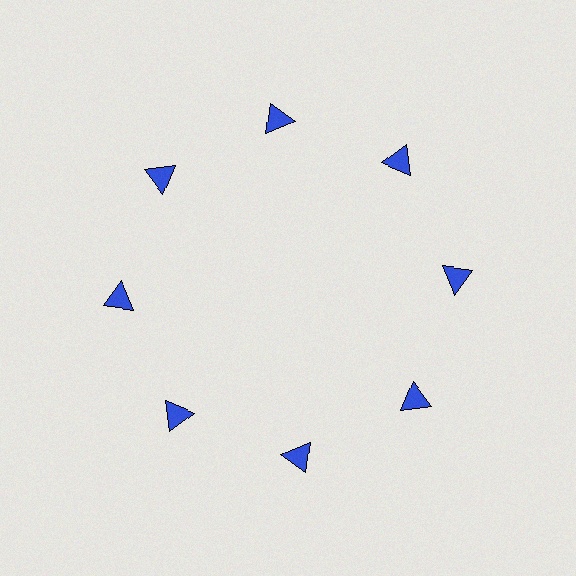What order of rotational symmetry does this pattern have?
This pattern has 8-fold rotational symmetry.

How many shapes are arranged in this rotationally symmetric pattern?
There are 8 shapes, arranged in 8 groups of 1.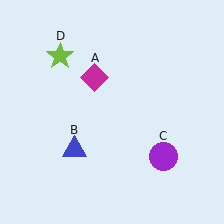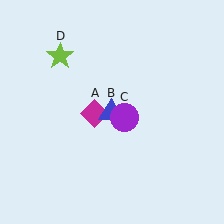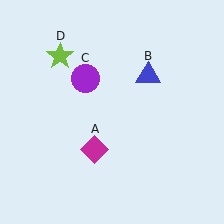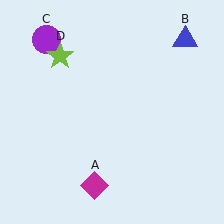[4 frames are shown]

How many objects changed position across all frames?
3 objects changed position: magenta diamond (object A), blue triangle (object B), purple circle (object C).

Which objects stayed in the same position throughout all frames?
Lime star (object D) remained stationary.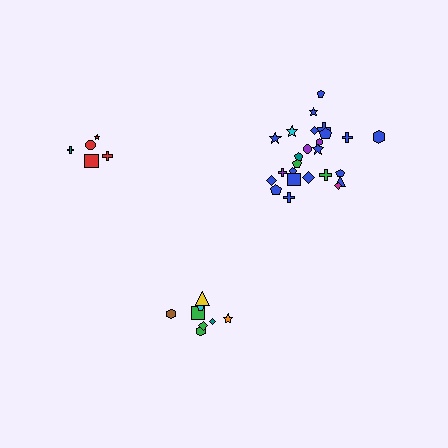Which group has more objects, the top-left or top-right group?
The top-right group.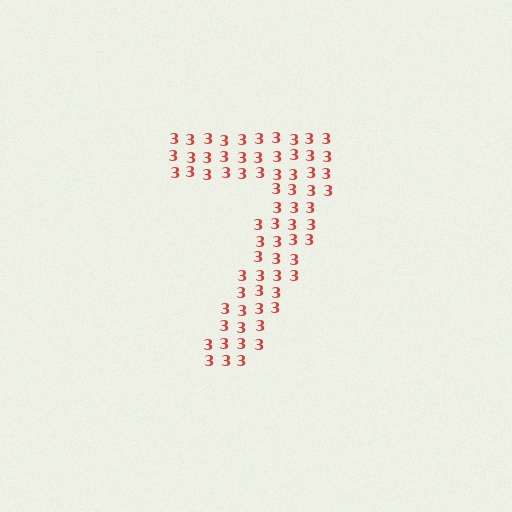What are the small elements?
The small elements are digit 3's.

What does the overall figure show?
The overall figure shows the digit 7.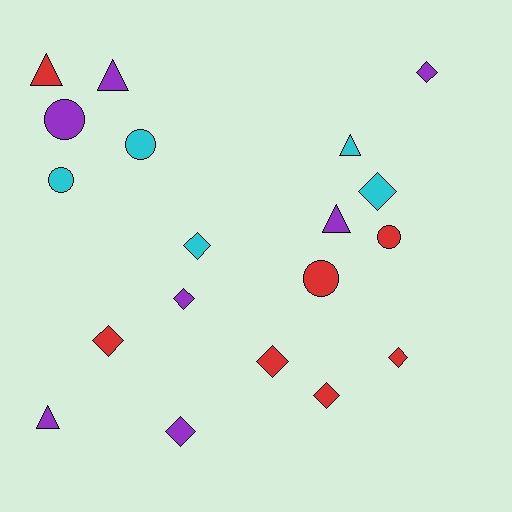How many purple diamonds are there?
There are 3 purple diamonds.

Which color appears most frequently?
Purple, with 7 objects.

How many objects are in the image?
There are 19 objects.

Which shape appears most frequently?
Diamond, with 9 objects.